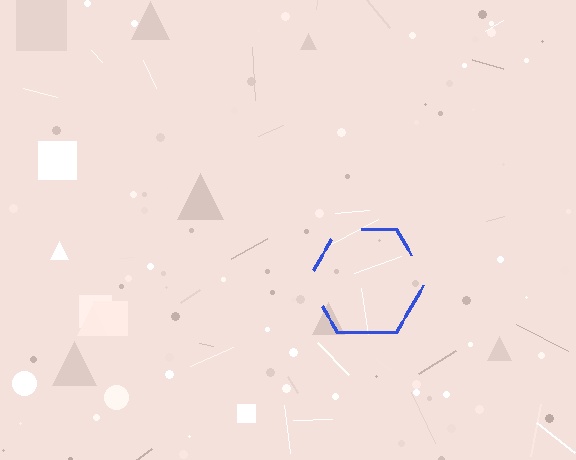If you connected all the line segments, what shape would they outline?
They would outline a hexagon.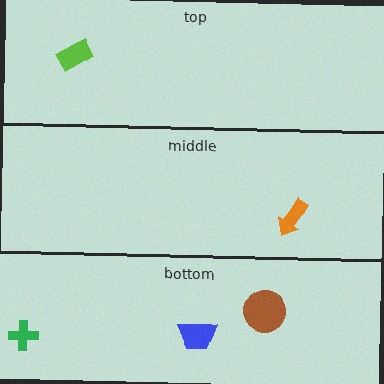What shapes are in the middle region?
The orange arrow.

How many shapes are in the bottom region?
3.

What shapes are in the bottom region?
The blue trapezoid, the brown circle, the green cross.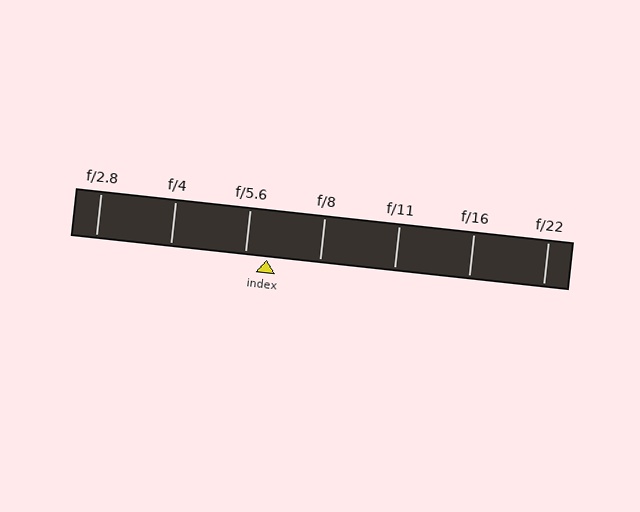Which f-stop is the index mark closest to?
The index mark is closest to f/5.6.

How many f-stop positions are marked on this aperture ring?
There are 7 f-stop positions marked.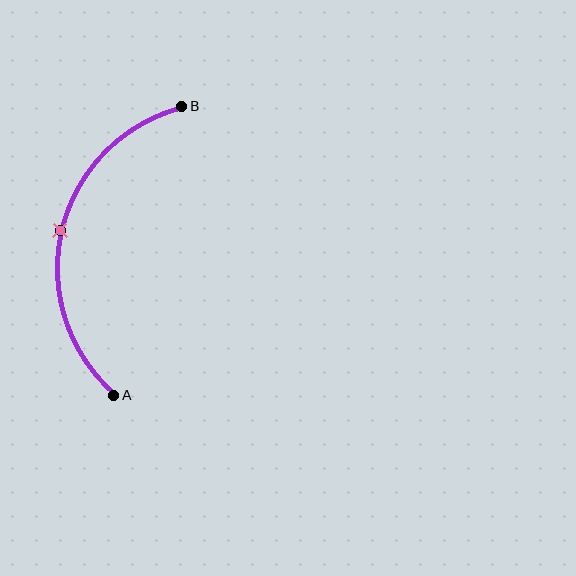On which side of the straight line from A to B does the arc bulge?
The arc bulges to the left of the straight line connecting A and B.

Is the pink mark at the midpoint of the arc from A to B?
Yes. The pink mark lies on the arc at equal arc-length from both A and B — it is the arc midpoint.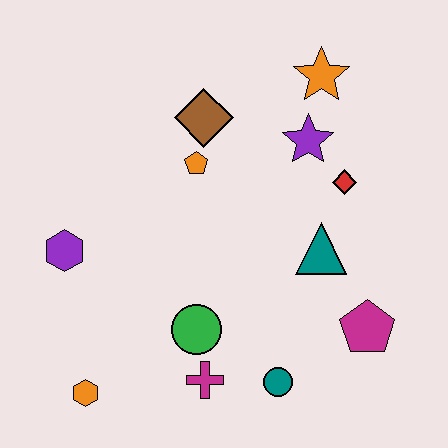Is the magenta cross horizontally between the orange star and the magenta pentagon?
No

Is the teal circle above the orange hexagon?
Yes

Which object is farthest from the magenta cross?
The orange star is farthest from the magenta cross.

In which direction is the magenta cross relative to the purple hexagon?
The magenta cross is to the right of the purple hexagon.